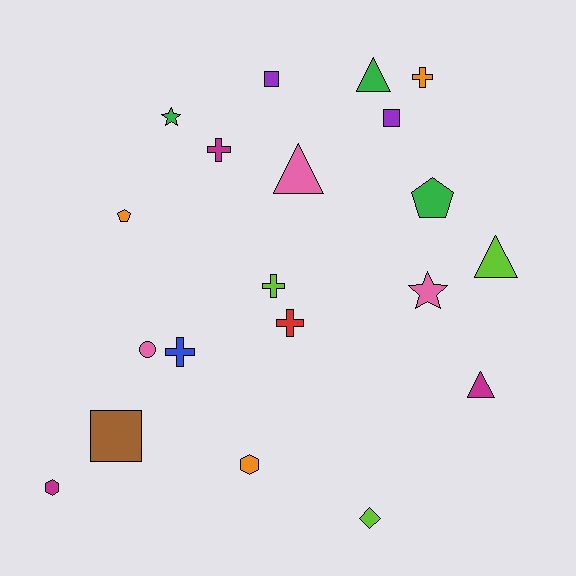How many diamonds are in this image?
There is 1 diamond.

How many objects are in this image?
There are 20 objects.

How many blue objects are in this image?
There is 1 blue object.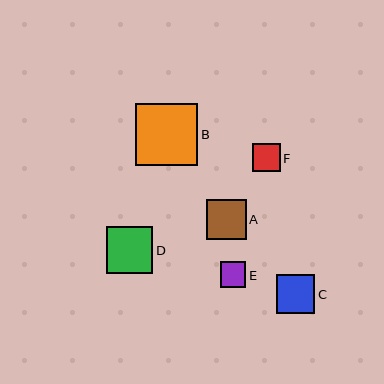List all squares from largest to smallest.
From largest to smallest: B, D, A, C, F, E.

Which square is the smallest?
Square E is the smallest with a size of approximately 26 pixels.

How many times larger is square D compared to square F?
Square D is approximately 1.6 times the size of square F.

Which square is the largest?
Square B is the largest with a size of approximately 62 pixels.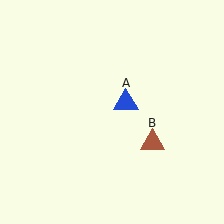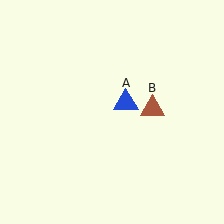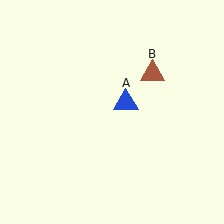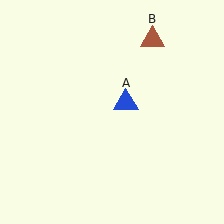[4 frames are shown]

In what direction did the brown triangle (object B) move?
The brown triangle (object B) moved up.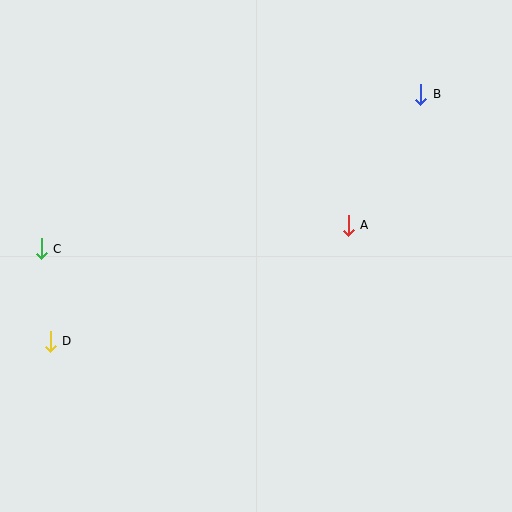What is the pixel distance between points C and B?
The distance between C and B is 410 pixels.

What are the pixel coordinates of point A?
Point A is at (348, 225).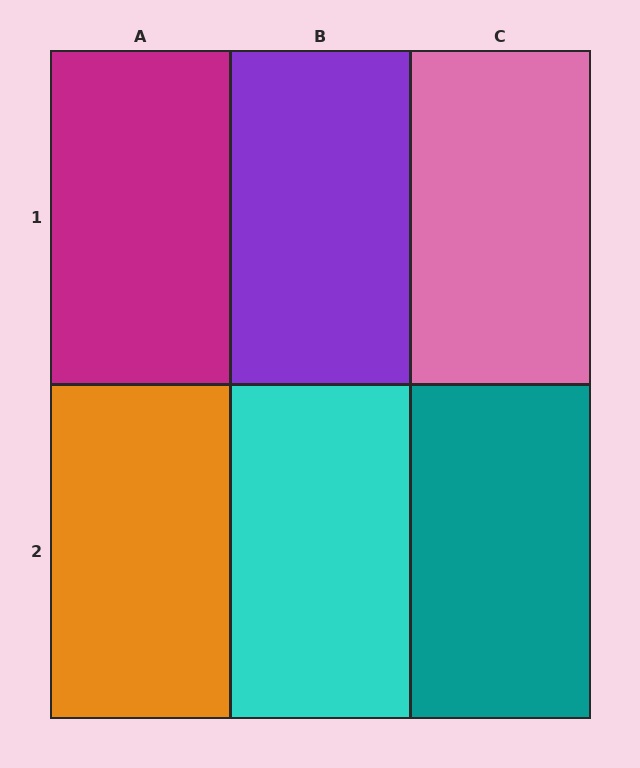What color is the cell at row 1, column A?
Magenta.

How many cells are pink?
1 cell is pink.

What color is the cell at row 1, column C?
Pink.